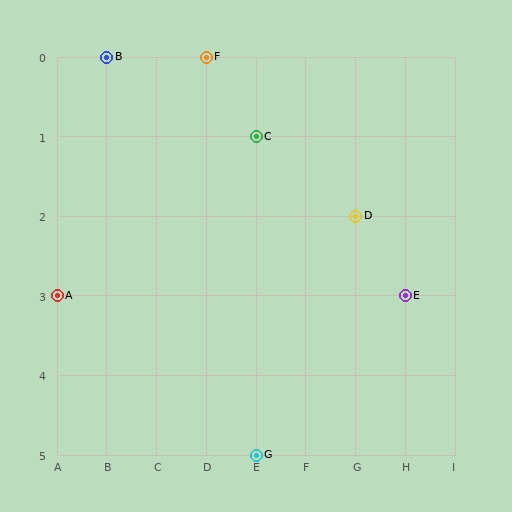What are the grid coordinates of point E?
Point E is at grid coordinates (H, 3).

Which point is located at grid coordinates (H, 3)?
Point E is at (H, 3).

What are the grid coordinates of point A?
Point A is at grid coordinates (A, 3).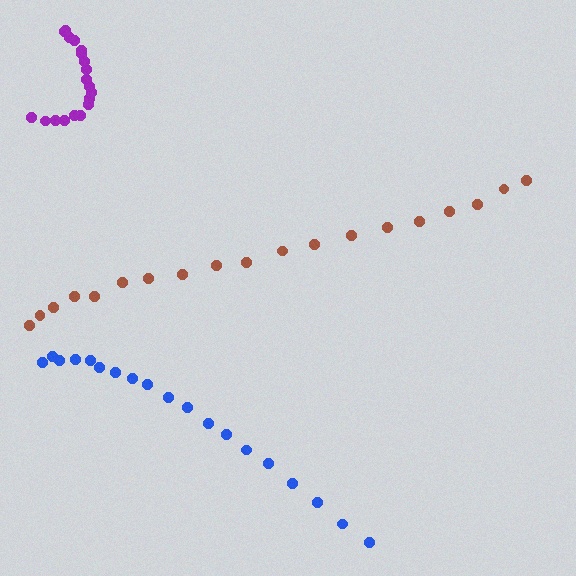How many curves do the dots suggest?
There are 3 distinct paths.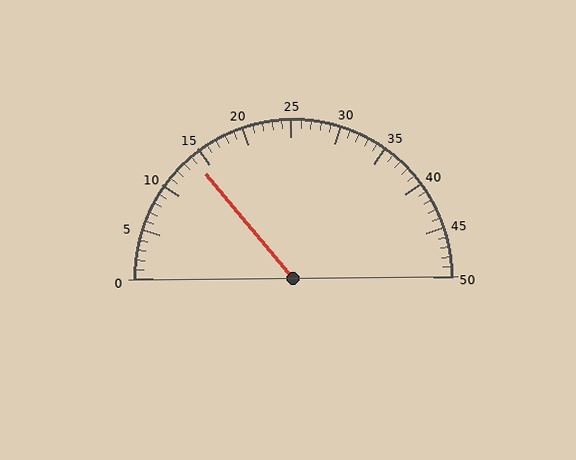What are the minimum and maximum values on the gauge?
The gauge ranges from 0 to 50.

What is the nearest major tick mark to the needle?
The nearest major tick mark is 15.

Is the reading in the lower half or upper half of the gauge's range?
The reading is in the lower half of the range (0 to 50).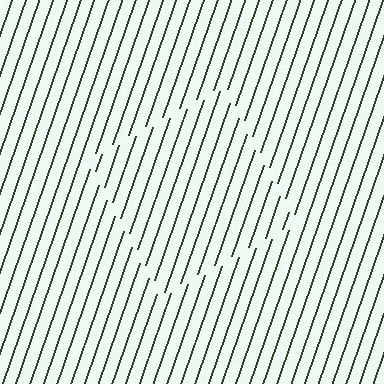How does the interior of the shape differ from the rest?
The interior of the shape contains the same grating, shifted by half a period — the contour is defined by the phase discontinuity where line-ends from the inner and outer gratings abut.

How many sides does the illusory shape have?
4 sides — the line-ends trace a square.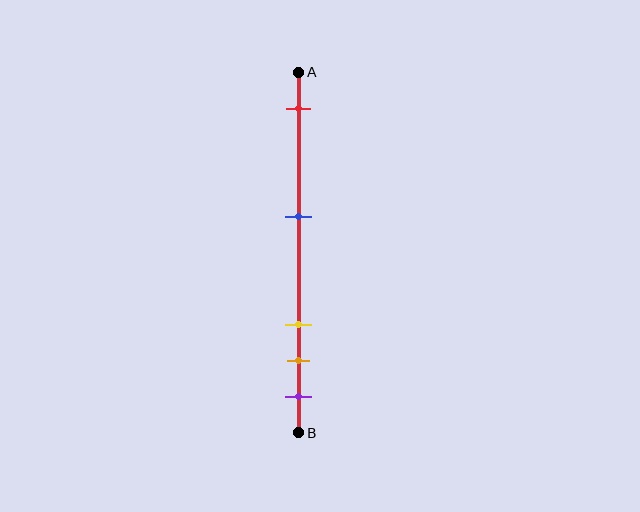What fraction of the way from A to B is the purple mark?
The purple mark is approximately 90% (0.9) of the way from A to B.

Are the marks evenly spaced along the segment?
No, the marks are not evenly spaced.